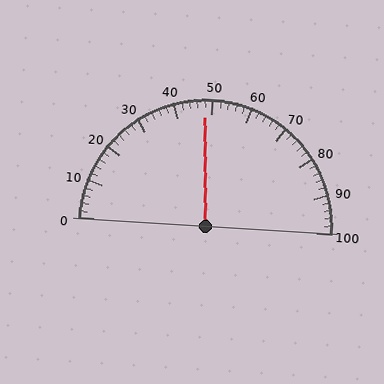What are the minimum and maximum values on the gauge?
The gauge ranges from 0 to 100.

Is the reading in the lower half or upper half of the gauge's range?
The reading is in the lower half of the range (0 to 100).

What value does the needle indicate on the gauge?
The needle indicates approximately 48.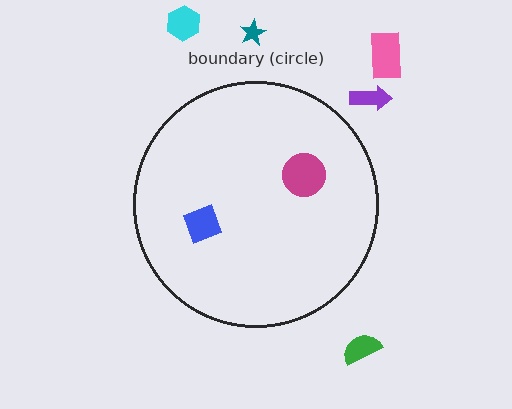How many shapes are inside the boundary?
2 inside, 5 outside.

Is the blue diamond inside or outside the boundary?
Inside.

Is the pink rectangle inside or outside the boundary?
Outside.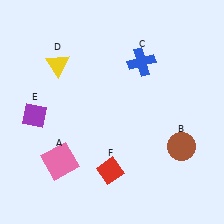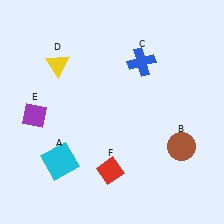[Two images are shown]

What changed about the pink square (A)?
In Image 1, A is pink. In Image 2, it changed to cyan.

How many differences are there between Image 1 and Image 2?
There is 1 difference between the two images.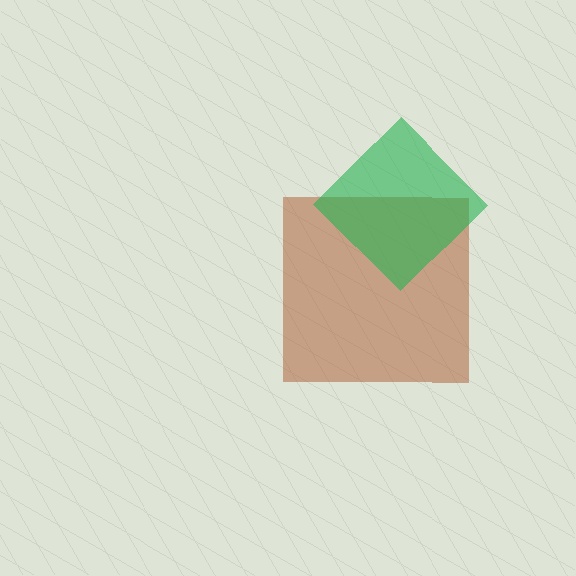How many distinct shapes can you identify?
There are 2 distinct shapes: a brown square, a green diamond.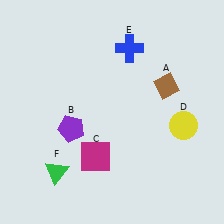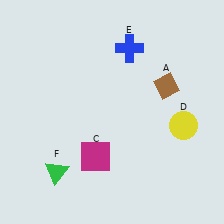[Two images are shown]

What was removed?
The purple pentagon (B) was removed in Image 2.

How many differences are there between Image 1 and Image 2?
There is 1 difference between the two images.